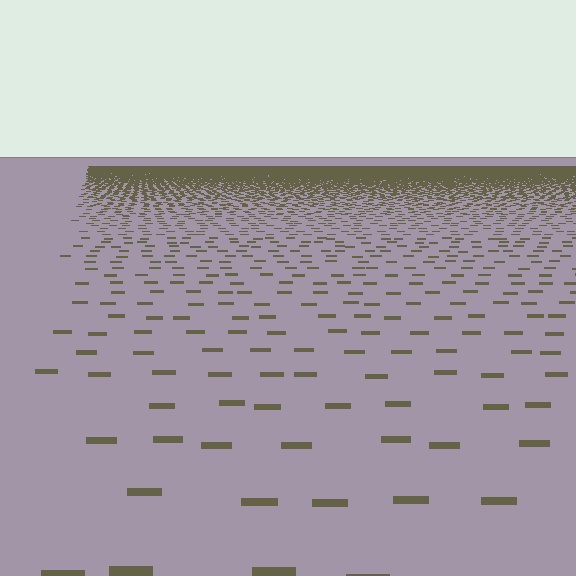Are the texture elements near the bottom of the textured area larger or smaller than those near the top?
Larger. Near the bottom, elements are closer to the viewer and appear at a bigger on-screen size.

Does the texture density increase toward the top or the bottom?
Density increases toward the top.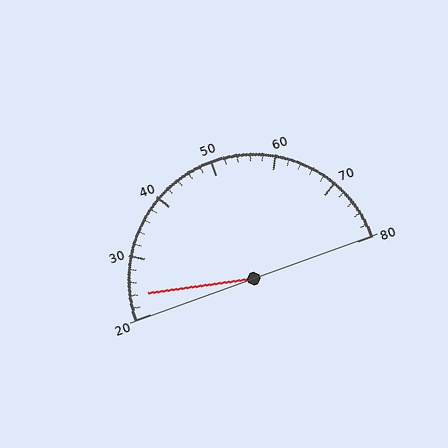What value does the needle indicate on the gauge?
The needle indicates approximately 24.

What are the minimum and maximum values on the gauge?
The gauge ranges from 20 to 80.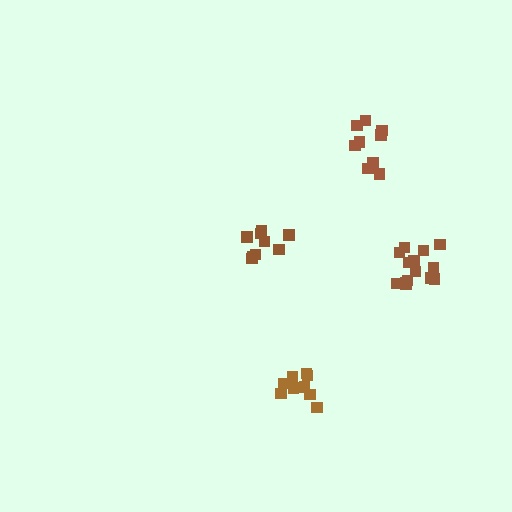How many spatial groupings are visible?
There are 4 spatial groupings.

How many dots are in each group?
Group 1: 10 dots, Group 2: 14 dots, Group 3: 9 dots, Group 4: 9 dots (42 total).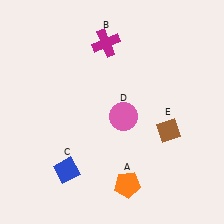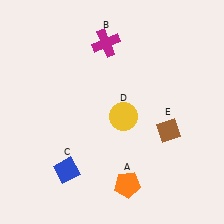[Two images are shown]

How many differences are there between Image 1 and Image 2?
There is 1 difference between the two images.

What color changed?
The circle (D) changed from pink in Image 1 to yellow in Image 2.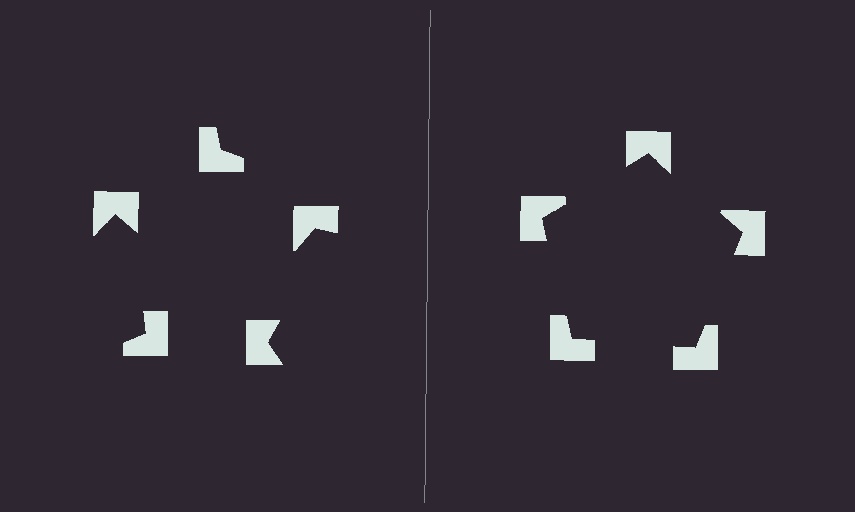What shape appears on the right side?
An illusory pentagon.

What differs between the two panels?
The notched squares are positioned identically on both sides; only the wedge orientations differ. On the right they align to a pentagon; on the left they are misaligned.